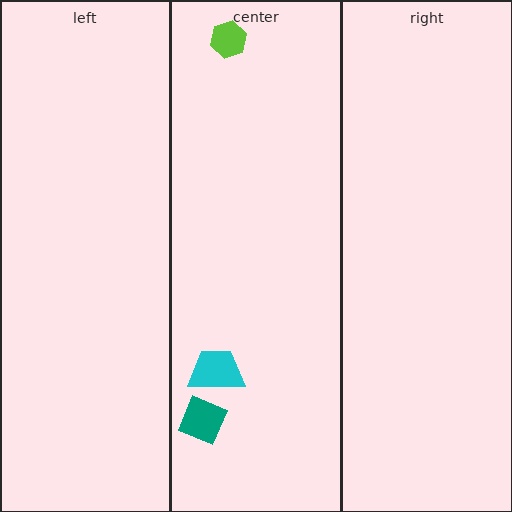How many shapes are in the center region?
3.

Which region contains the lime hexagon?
The center region.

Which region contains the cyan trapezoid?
The center region.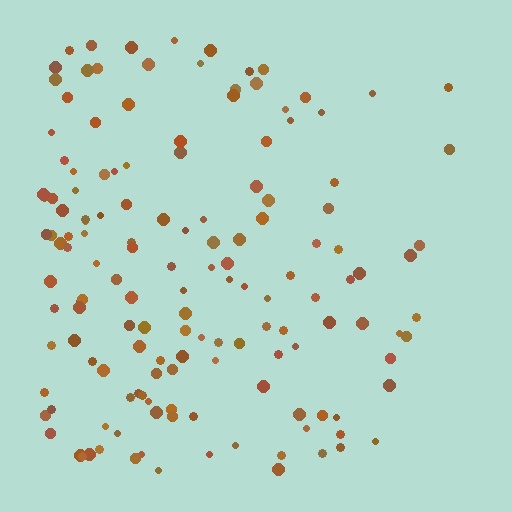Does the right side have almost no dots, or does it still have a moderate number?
Still a moderate number, just noticeably fewer than the left.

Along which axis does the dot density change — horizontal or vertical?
Horizontal.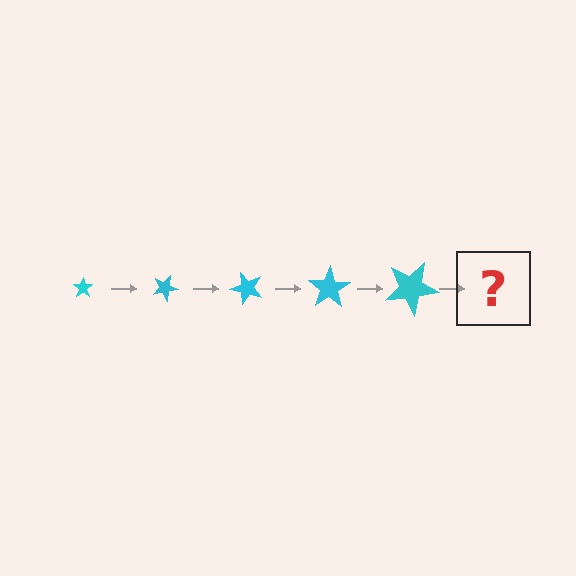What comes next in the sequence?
The next element should be a star, larger than the previous one and rotated 125 degrees from the start.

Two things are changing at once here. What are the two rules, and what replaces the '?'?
The two rules are that the star grows larger each step and it rotates 25 degrees each step. The '?' should be a star, larger than the previous one and rotated 125 degrees from the start.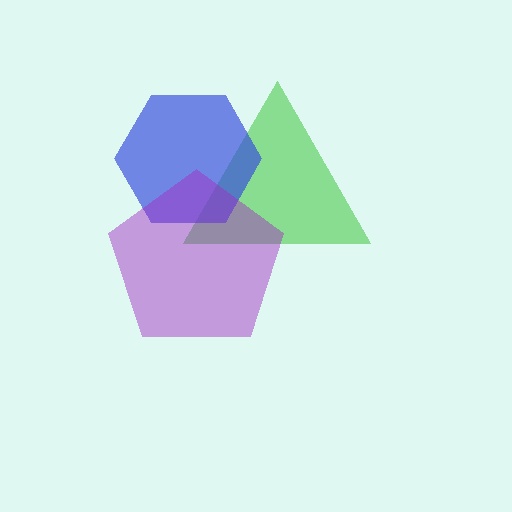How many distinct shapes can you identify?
There are 3 distinct shapes: a green triangle, a blue hexagon, a purple pentagon.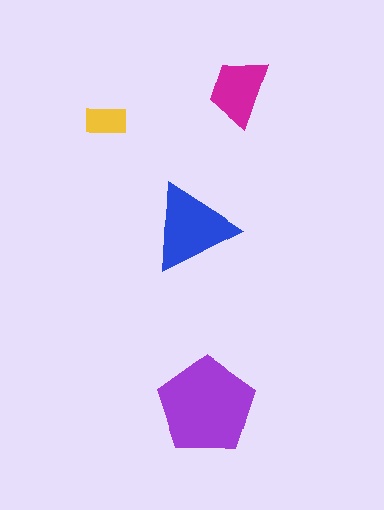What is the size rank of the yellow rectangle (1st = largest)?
4th.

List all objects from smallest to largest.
The yellow rectangle, the magenta trapezoid, the blue triangle, the purple pentagon.